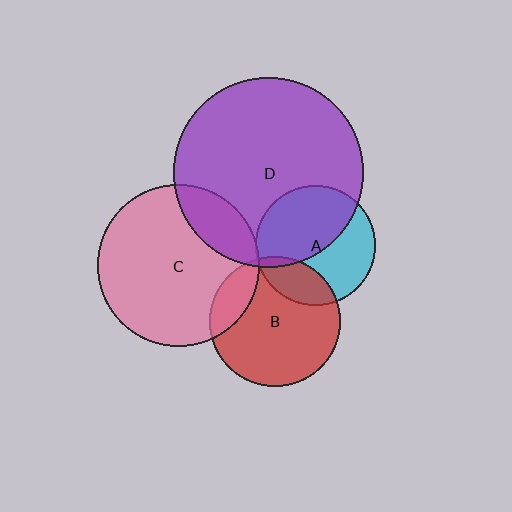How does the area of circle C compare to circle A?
Approximately 1.8 times.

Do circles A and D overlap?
Yes.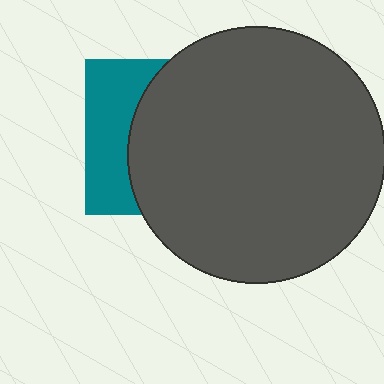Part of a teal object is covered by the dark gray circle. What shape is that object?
It is a square.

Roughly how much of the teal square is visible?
A small part of it is visible (roughly 33%).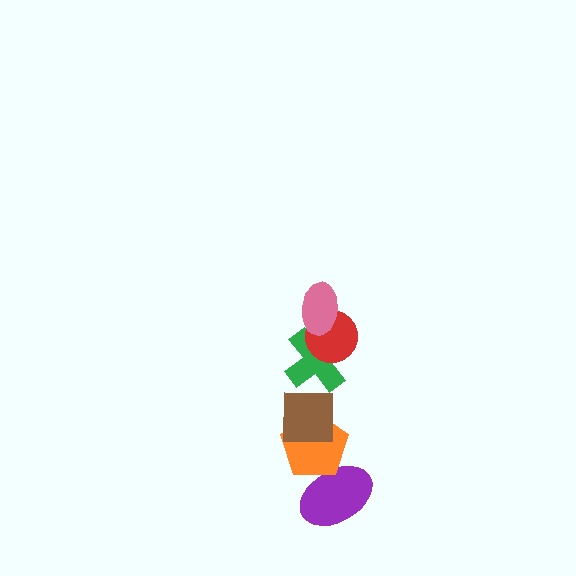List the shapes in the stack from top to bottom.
From top to bottom: the pink ellipse, the red circle, the green cross, the brown square, the orange pentagon, the purple ellipse.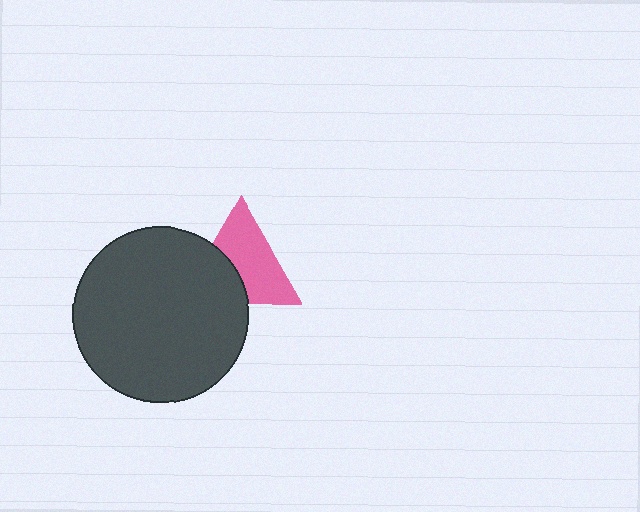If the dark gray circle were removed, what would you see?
You would see the complete pink triangle.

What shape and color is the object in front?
The object in front is a dark gray circle.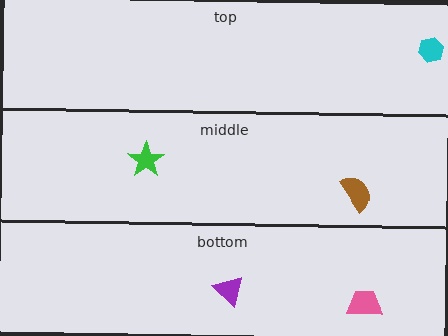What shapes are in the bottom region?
The purple triangle, the pink trapezoid.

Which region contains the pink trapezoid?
The bottom region.